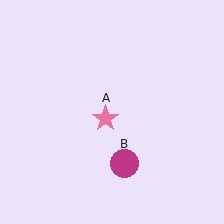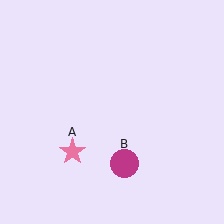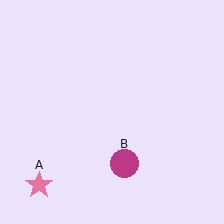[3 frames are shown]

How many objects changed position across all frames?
1 object changed position: pink star (object A).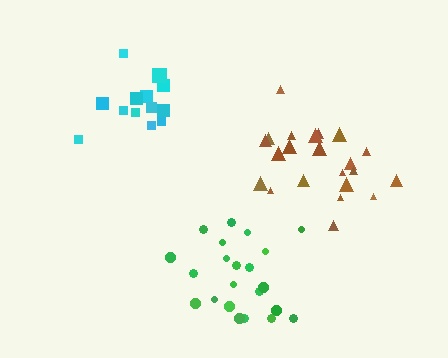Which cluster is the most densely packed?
Brown.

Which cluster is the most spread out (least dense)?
Green.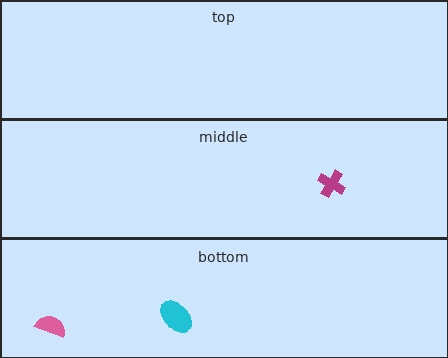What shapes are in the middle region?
The magenta cross.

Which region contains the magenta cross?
The middle region.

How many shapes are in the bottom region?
2.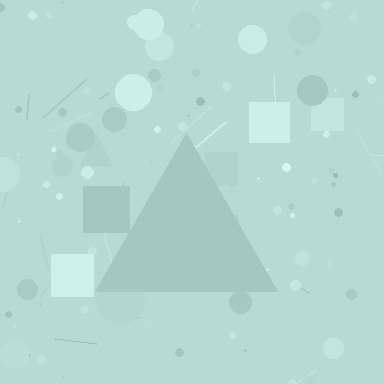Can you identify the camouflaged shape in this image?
The camouflaged shape is a triangle.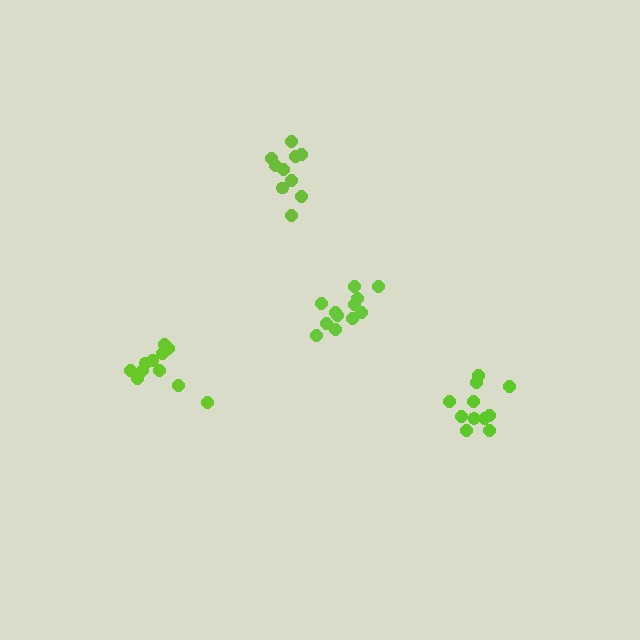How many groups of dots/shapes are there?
There are 4 groups.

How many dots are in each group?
Group 1: 12 dots, Group 2: 11 dots, Group 3: 10 dots, Group 4: 11 dots (44 total).